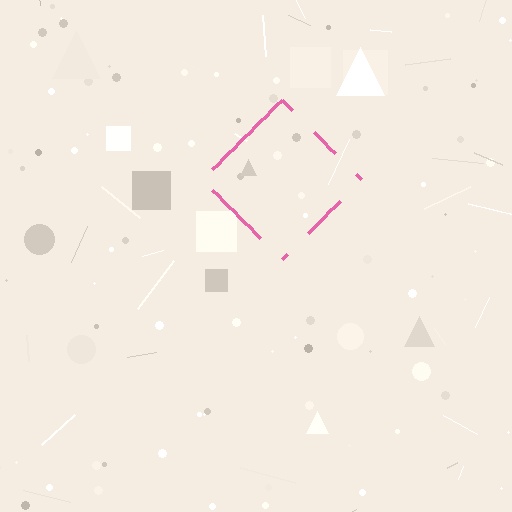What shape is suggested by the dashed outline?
The dashed outline suggests a diamond.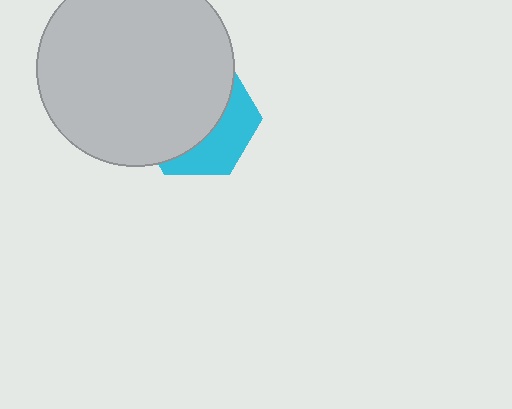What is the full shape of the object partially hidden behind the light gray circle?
The partially hidden object is a cyan hexagon.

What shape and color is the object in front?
The object in front is a light gray circle.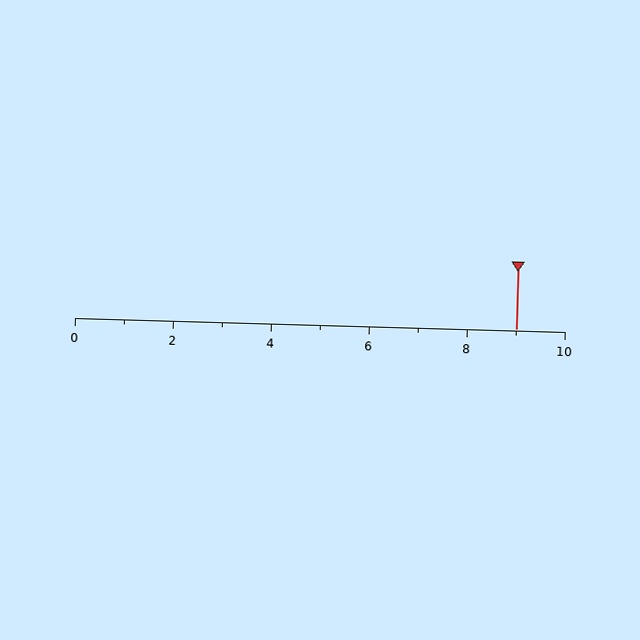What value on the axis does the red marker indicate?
The marker indicates approximately 9.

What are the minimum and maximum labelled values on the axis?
The axis runs from 0 to 10.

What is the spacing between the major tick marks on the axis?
The major ticks are spaced 2 apart.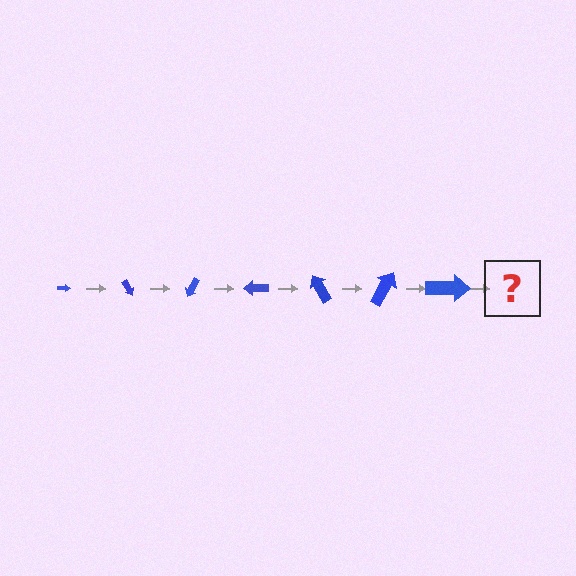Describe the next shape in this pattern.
It should be an arrow, larger than the previous one and rotated 420 degrees from the start.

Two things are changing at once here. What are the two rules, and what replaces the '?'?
The two rules are that the arrow grows larger each step and it rotates 60 degrees each step. The '?' should be an arrow, larger than the previous one and rotated 420 degrees from the start.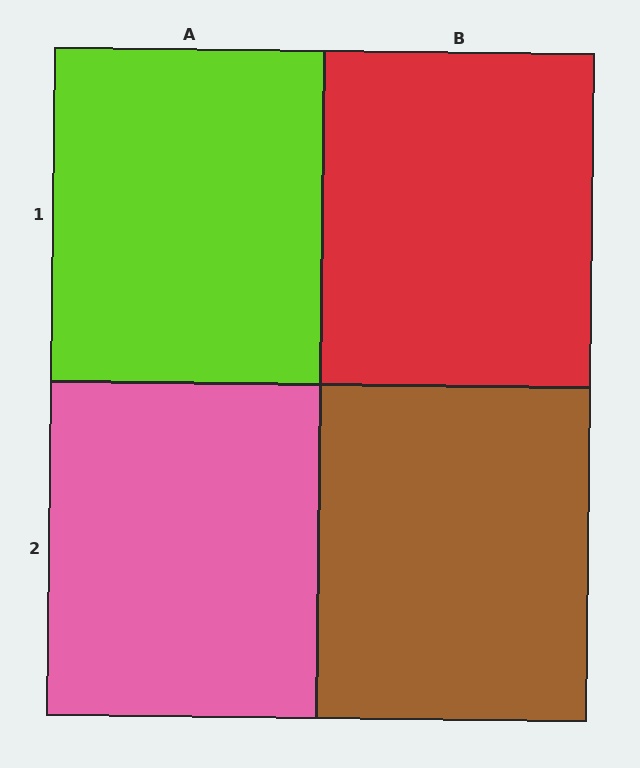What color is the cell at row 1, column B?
Red.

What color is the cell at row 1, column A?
Lime.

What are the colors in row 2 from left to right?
Pink, brown.